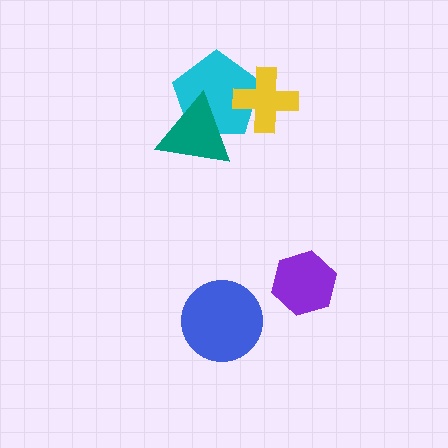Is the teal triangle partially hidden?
No, no other shape covers it.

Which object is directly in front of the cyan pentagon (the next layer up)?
The yellow cross is directly in front of the cyan pentagon.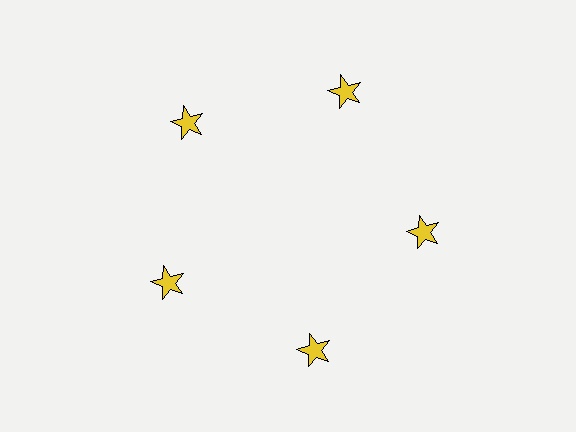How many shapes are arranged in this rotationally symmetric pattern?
There are 5 shapes, arranged in 5 groups of 1.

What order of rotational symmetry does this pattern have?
This pattern has 5-fold rotational symmetry.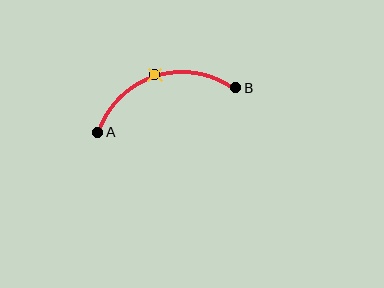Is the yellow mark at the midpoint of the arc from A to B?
Yes. The yellow mark lies on the arc at equal arc-length from both A and B — it is the arc midpoint.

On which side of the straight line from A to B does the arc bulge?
The arc bulges above the straight line connecting A and B.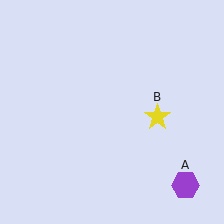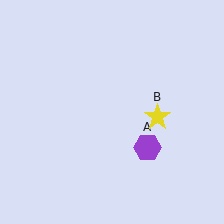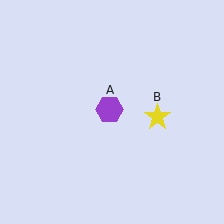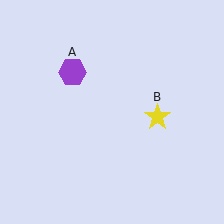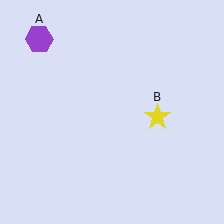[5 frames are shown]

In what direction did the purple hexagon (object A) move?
The purple hexagon (object A) moved up and to the left.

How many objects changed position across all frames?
1 object changed position: purple hexagon (object A).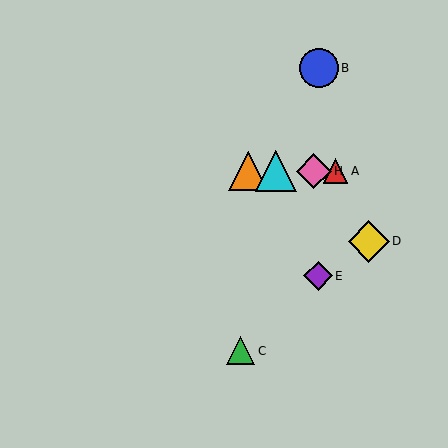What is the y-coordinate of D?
Object D is at y≈241.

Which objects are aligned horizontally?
Objects A, F, G, H are aligned horizontally.